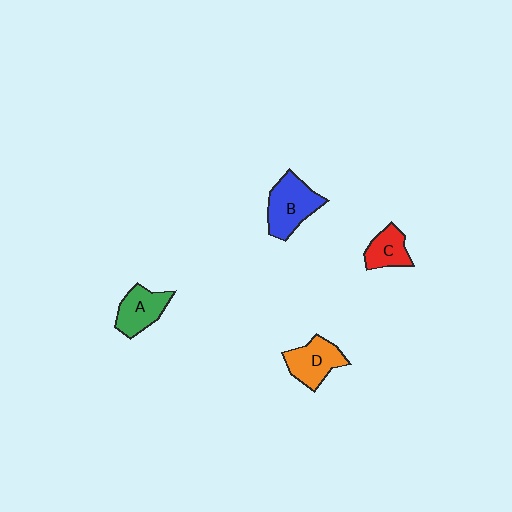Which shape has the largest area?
Shape B (blue).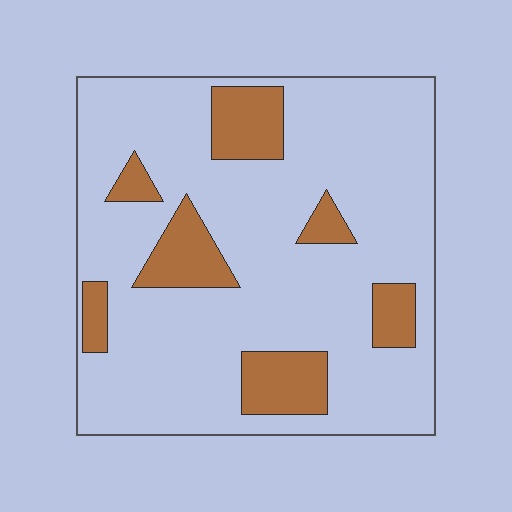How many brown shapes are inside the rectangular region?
7.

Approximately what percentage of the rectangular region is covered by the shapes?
Approximately 20%.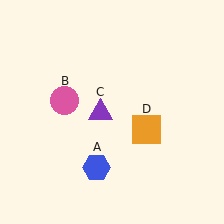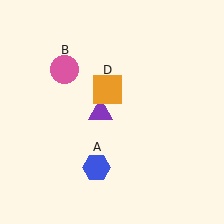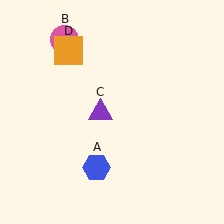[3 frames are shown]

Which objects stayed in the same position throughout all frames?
Blue hexagon (object A) and purple triangle (object C) remained stationary.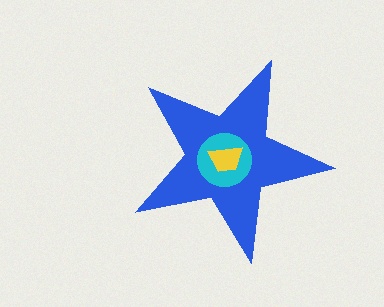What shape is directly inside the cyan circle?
The yellow trapezoid.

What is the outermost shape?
The blue star.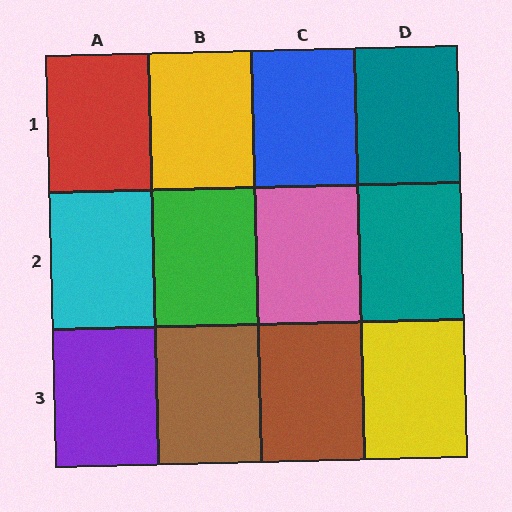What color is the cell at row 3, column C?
Brown.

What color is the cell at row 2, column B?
Green.